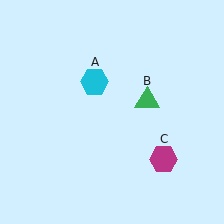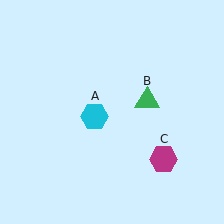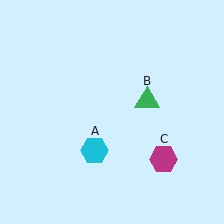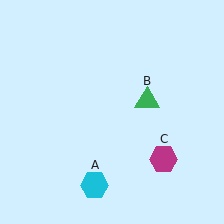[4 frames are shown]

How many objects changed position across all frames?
1 object changed position: cyan hexagon (object A).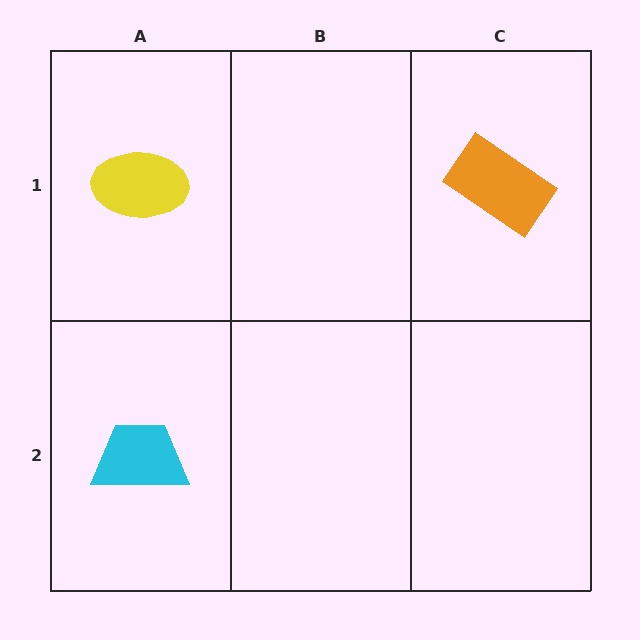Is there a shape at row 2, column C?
No, that cell is empty.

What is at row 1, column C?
An orange rectangle.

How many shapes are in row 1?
2 shapes.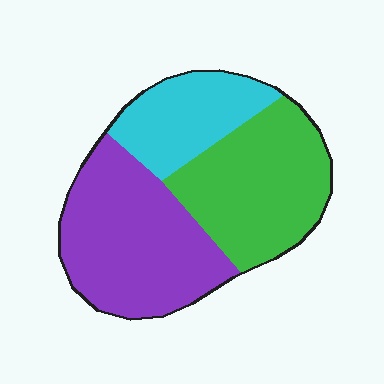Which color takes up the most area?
Purple, at roughly 40%.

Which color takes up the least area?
Cyan, at roughly 20%.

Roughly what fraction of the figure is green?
Green takes up about three eighths (3/8) of the figure.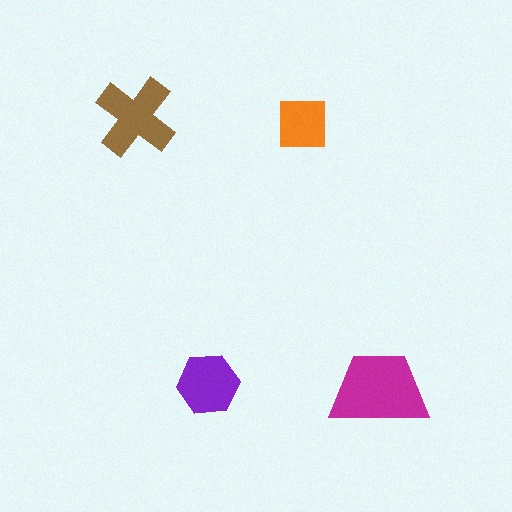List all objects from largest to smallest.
The magenta trapezoid, the brown cross, the purple hexagon, the orange square.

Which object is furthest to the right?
The magenta trapezoid is rightmost.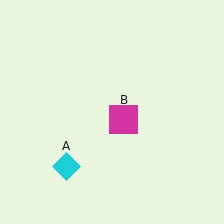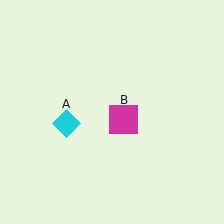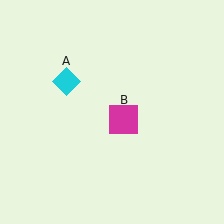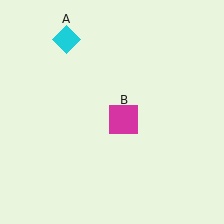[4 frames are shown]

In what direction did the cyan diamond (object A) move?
The cyan diamond (object A) moved up.